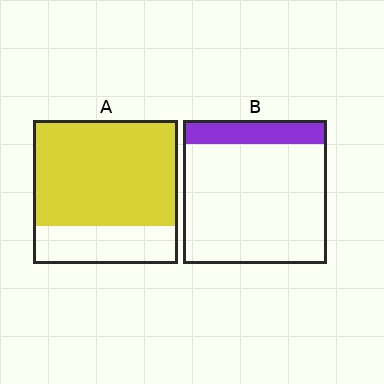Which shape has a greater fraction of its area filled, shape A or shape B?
Shape A.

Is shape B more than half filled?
No.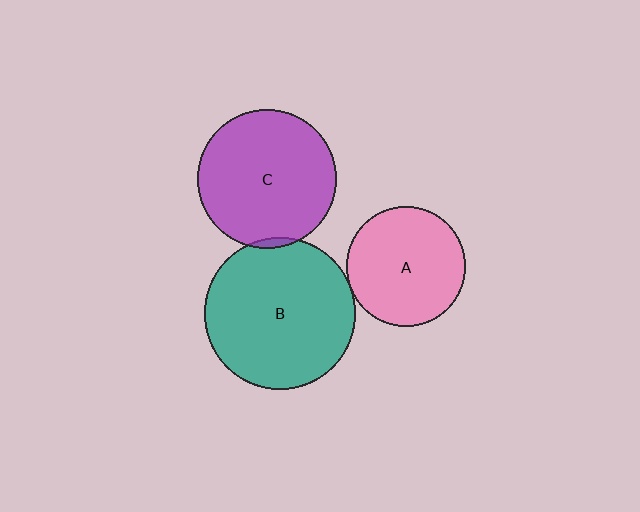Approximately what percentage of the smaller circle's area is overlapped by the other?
Approximately 5%.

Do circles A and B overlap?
Yes.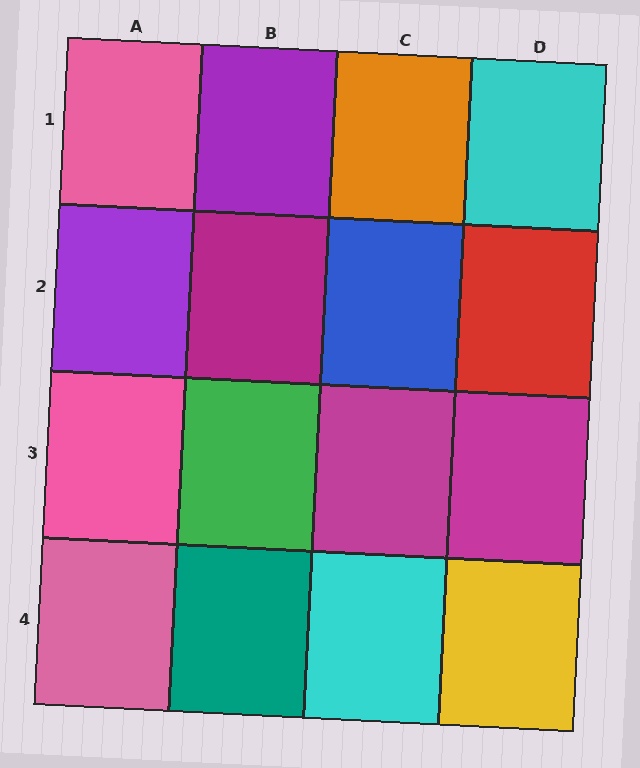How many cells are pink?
3 cells are pink.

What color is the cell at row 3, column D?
Magenta.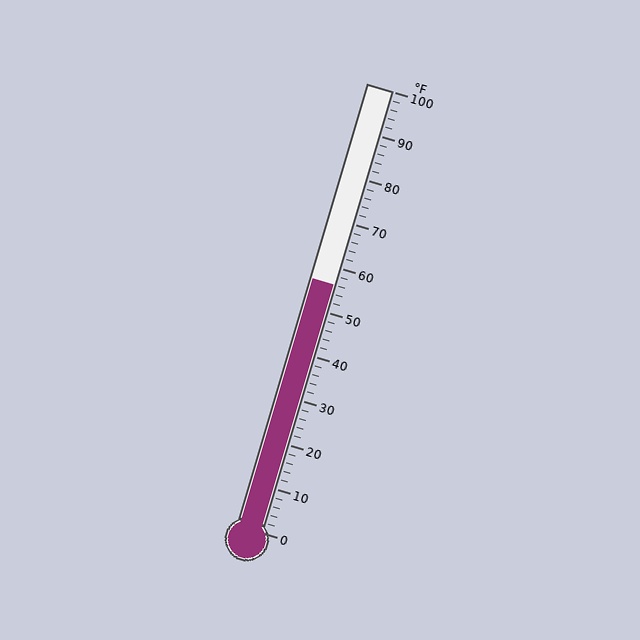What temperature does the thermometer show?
The thermometer shows approximately 56°F.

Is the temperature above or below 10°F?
The temperature is above 10°F.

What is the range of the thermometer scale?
The thermometer scale ranges from 0°F to 100°F.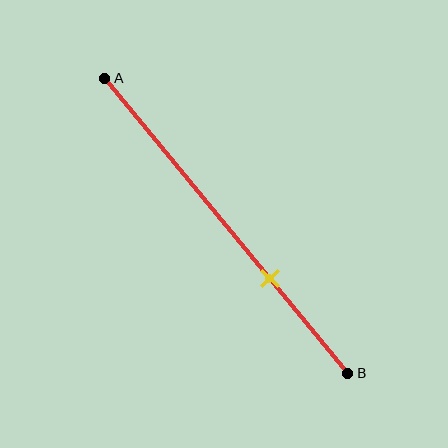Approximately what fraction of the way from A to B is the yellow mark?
The yellow mark is approximately 70% of the way from A to B.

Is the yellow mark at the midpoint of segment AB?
No, the mark is at about 70% from A, not at the 50% midpoint.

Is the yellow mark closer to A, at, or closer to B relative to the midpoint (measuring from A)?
The yellow mark is closer to point B than the midpoint of segment AB.